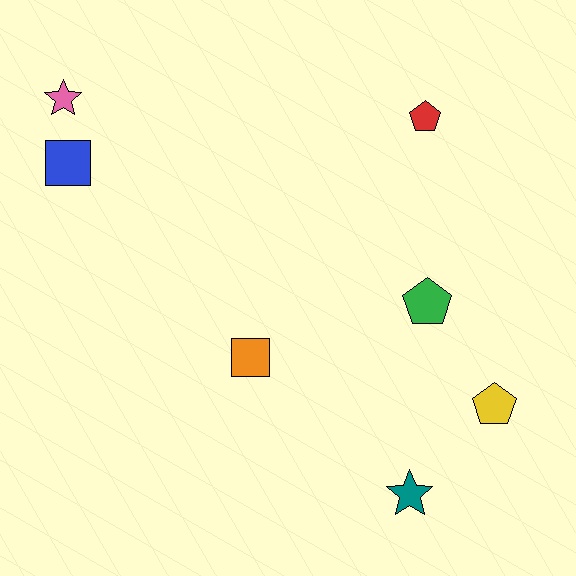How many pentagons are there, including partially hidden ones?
There are 3 pentagons.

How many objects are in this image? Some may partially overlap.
There are 7 objects.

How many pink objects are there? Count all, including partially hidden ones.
There is 1 pink object.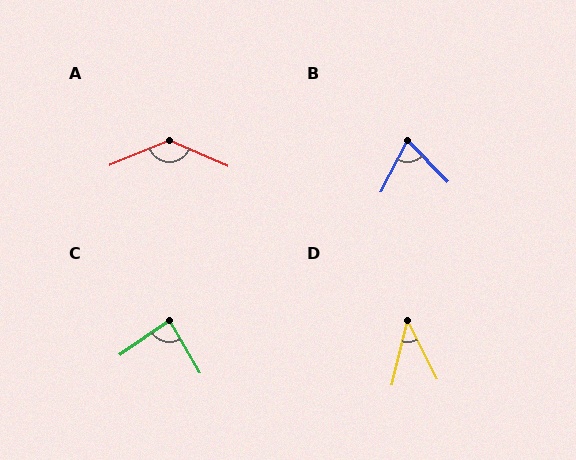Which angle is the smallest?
D, at approximately 40 degrees.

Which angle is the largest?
A, at approximately 134 degrees.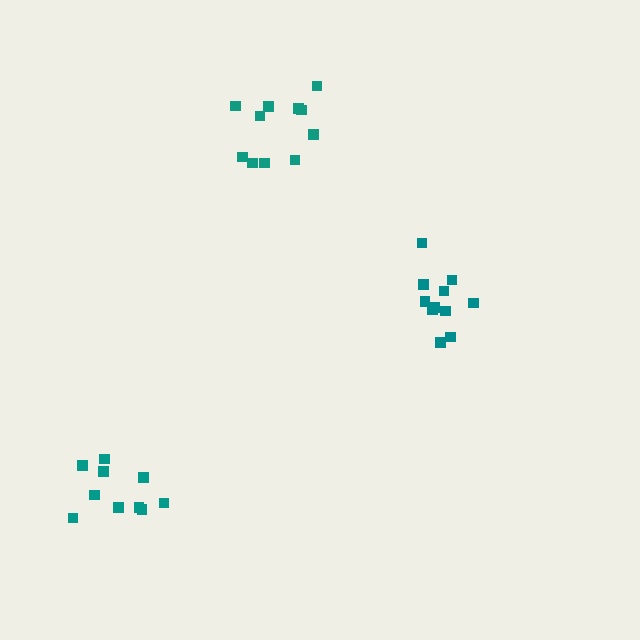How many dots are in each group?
Group 1: 10 dots, Group 2: 11 dots, Group 3: 11 dots (32 total).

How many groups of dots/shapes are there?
There are 3 groups.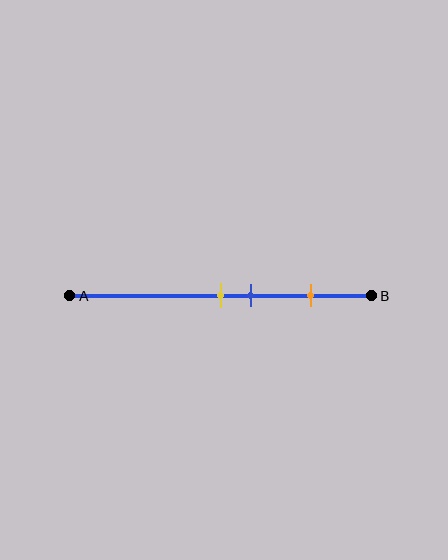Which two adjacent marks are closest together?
The yellow and blue marks are the closest adjacent pair.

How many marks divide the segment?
There are 3 marks dividing the segment.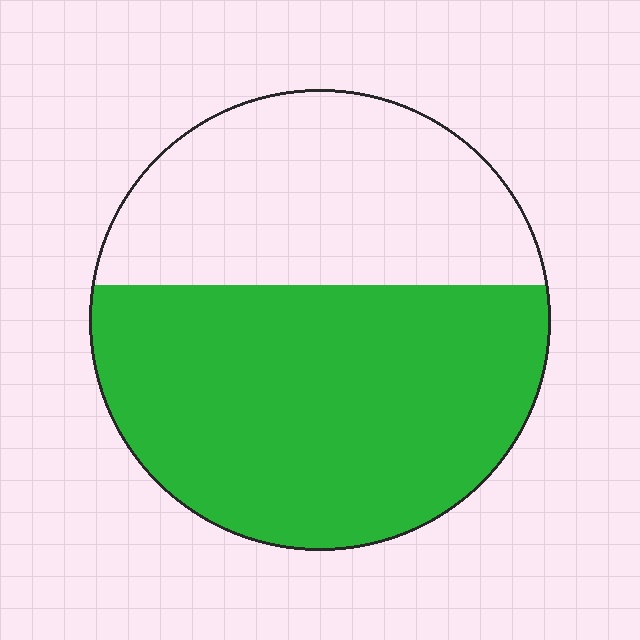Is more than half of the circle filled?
Yes.